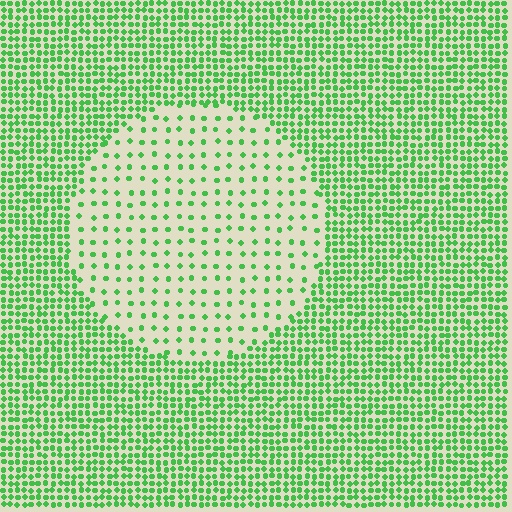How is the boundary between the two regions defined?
The boundary is defined by a change in element density (approximately 3.1x ratio). All elements are the same color, size, and shape.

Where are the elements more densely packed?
The elements are more densely packed outside the circle boundary.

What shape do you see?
I see a circle.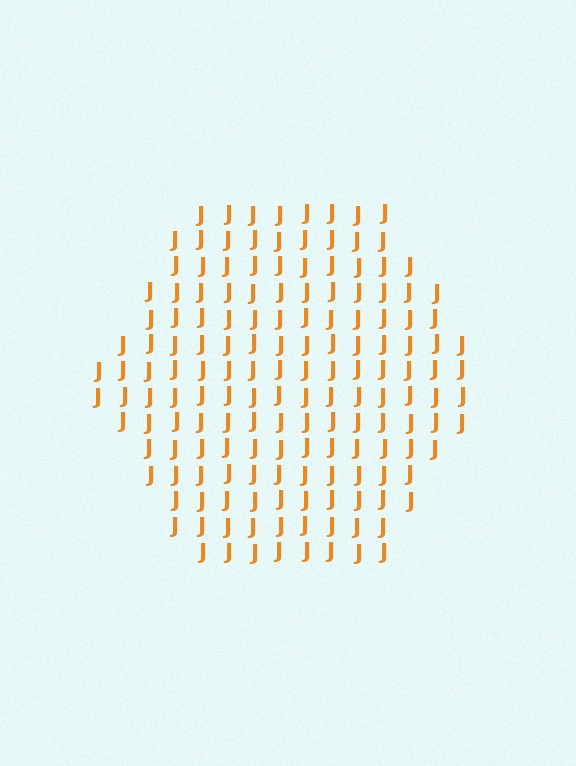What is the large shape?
The large shape is a hexagon.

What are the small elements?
The small elements are letter J's.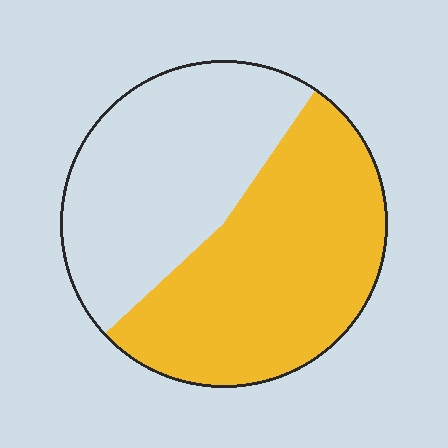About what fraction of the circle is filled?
About one half (1/2).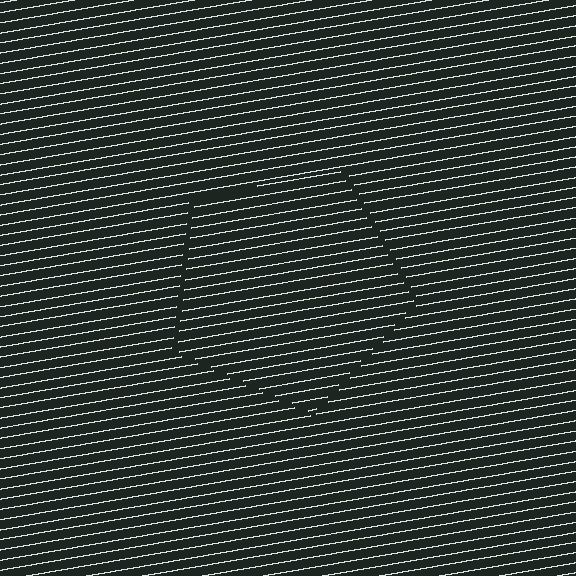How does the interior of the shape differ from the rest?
The interior of the shape contains the same grating, shifted by half a period — the contour is defined by the phase discontinuity where line-ends from the inner and outer gratings abut.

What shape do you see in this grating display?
An illusory pentagon. The interior of the shape contains the same grating, shifted by half a period — the contour is defined by the phase discontinuity where line-ends from the inner and outer gratings abut.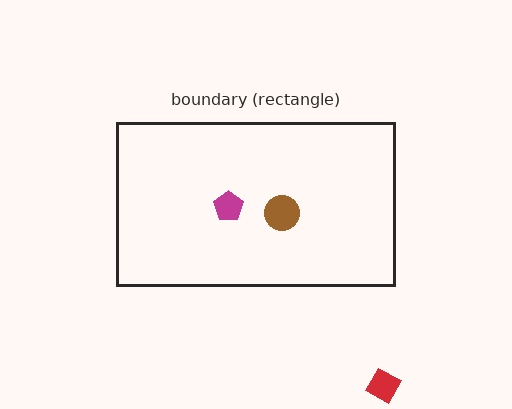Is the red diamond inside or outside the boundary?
Outside.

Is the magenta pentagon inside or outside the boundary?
Inside.